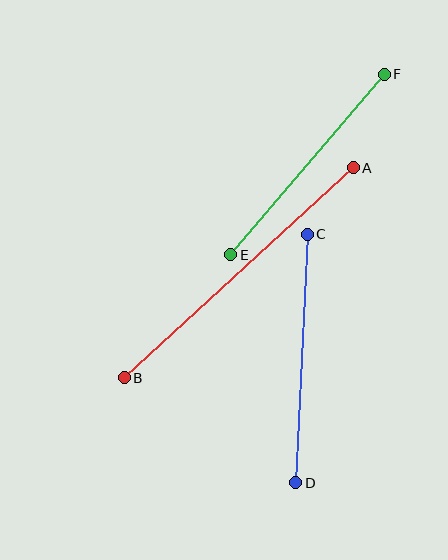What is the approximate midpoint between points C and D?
The midpoint is at approximately (302, 359) pixels.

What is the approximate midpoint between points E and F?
The midpoint is at approximately (307, 165) pixels.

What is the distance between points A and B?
The distance is approximately 311 pixels.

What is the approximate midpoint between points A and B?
The midpoint is at approximately (239, 273) pixels.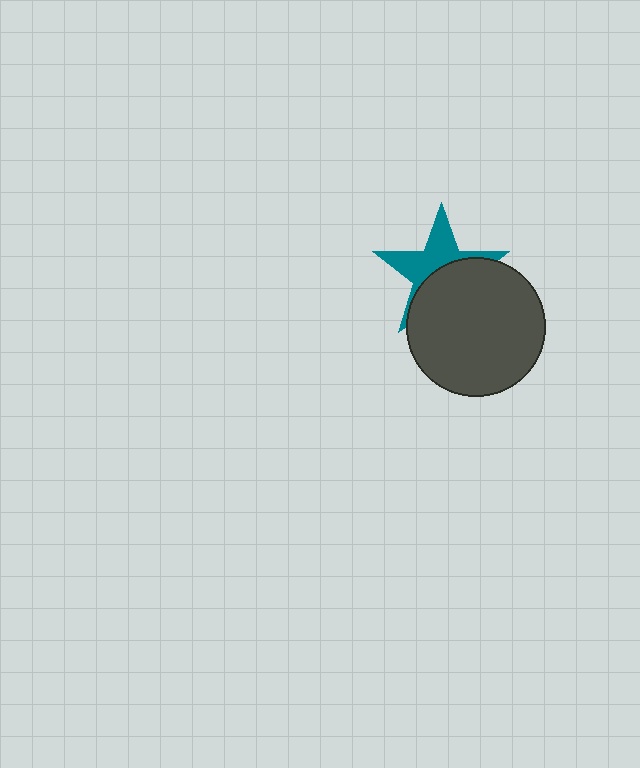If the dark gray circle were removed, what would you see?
You would see the complete teal star.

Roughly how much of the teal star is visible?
About half of it is visible (roughly 47%).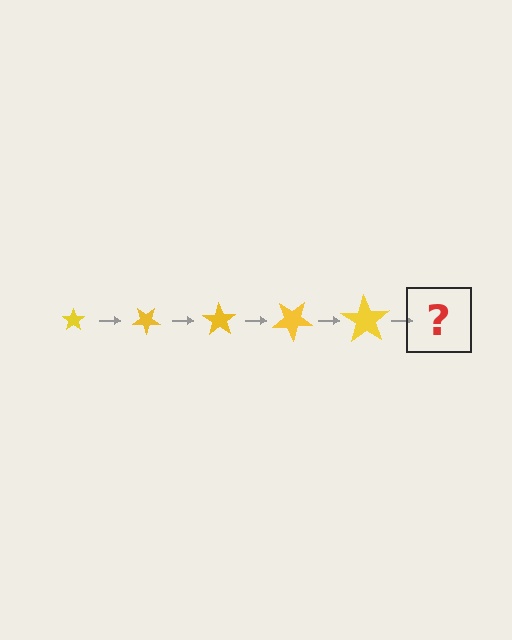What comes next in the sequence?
The next element should be a star, larger than the previous one and rotated 175 degrees from the start.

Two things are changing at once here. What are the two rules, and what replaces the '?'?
The two rules are that the star grows larger each step and it rotates 35 degrees each step. The '?' should be a star, larger than the previous one and rotated 175 degrees from the start.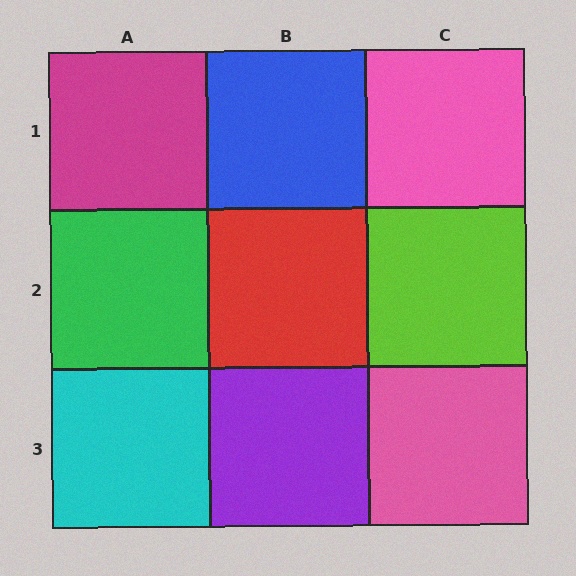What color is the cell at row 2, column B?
Red.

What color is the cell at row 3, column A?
Cyan.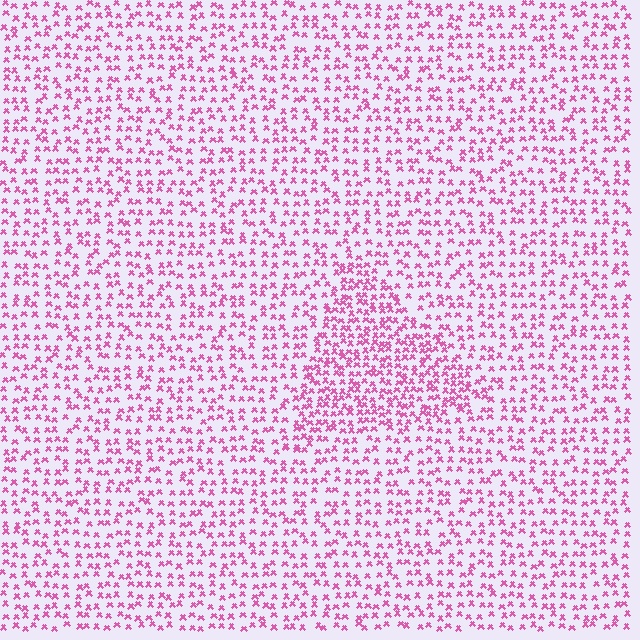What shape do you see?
I see a triangle.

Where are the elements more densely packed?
The elements are more densely packed inside the triangle boundary.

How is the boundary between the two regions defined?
The boundary is defined by a change in element density (approximately 1.7x ratio). All elements are the same color, size, and shape.